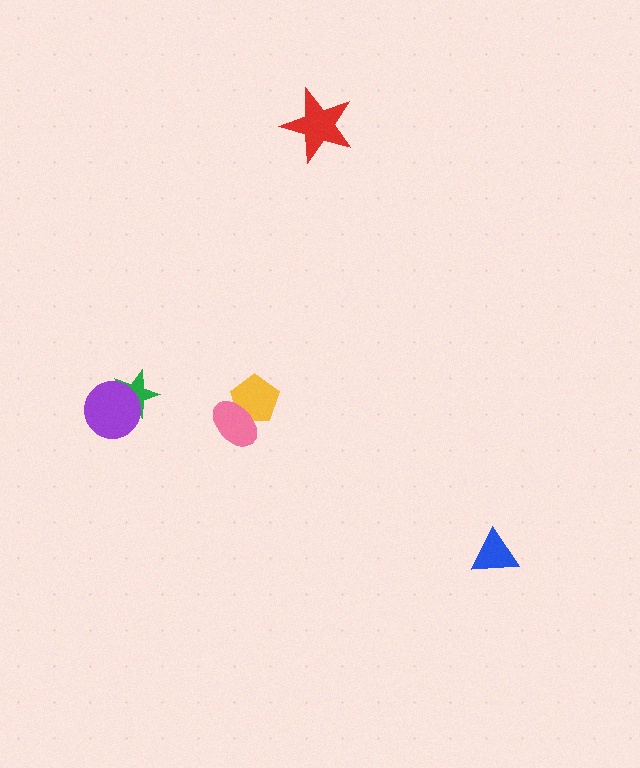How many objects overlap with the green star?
1 object overlaps with the green star.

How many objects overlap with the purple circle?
1 object overlaps with the purple circle.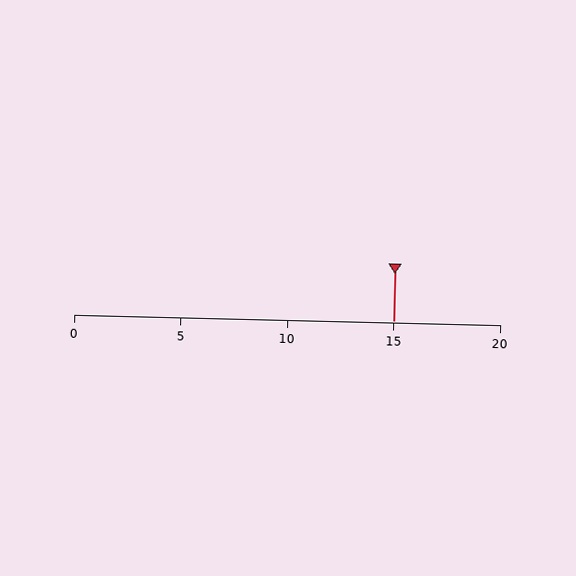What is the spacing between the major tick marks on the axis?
The major ticks are spaced 5 apart.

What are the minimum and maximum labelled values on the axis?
The axis runs from 0 to 20.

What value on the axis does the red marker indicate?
The marker indicates approximately 15.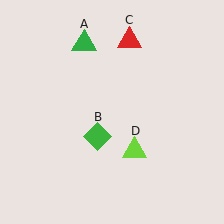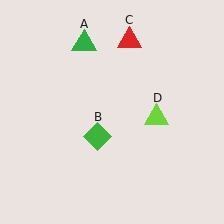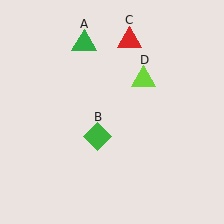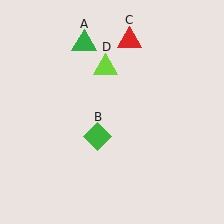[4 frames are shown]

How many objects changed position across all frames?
1 object changed position: lime triangle (object D).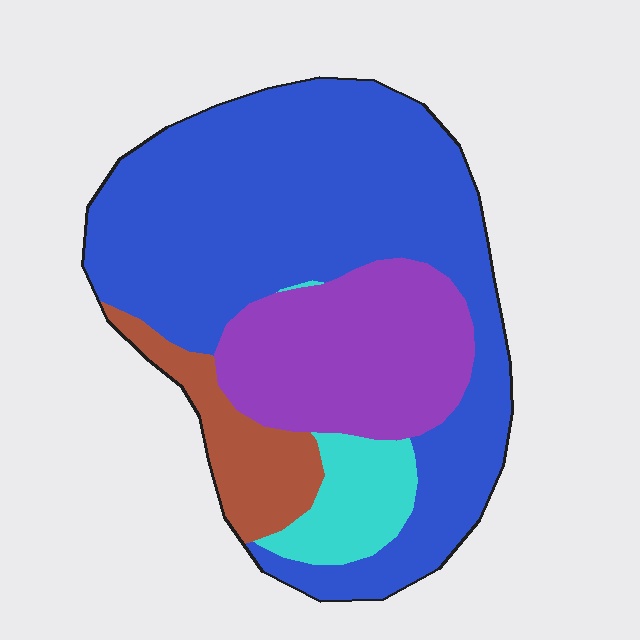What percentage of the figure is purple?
Purple takes up about one quarter (1/4) of the figure.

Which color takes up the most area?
Blue, at roughly 60%.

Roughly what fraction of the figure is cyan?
Cyan covers around 10% of the figure.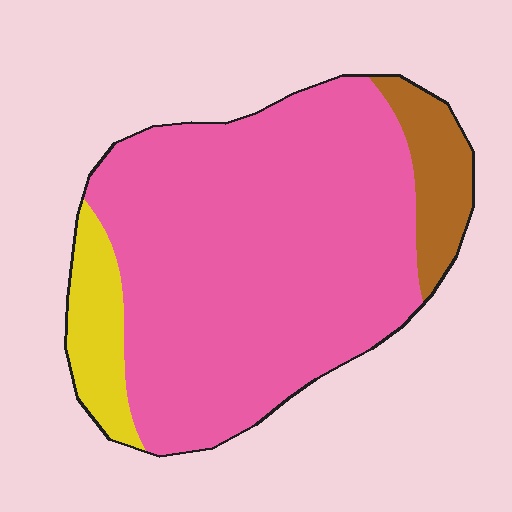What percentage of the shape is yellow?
Yellow takes up less than a quarter of the shape.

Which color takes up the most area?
Pink, at roughly 80%.